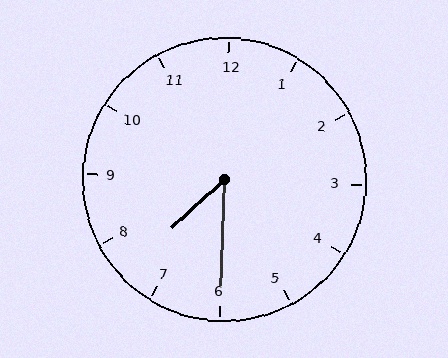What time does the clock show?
7:30.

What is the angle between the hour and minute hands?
Approximately 45 degrees.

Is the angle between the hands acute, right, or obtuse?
It is acute.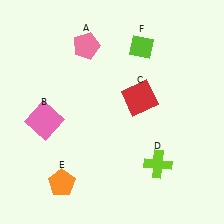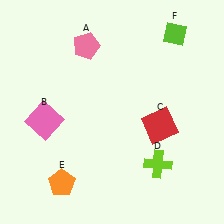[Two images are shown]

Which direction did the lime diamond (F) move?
The lime diamond (F) moved right.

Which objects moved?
The objects that moved are: the red square (C), the lime diamond (F).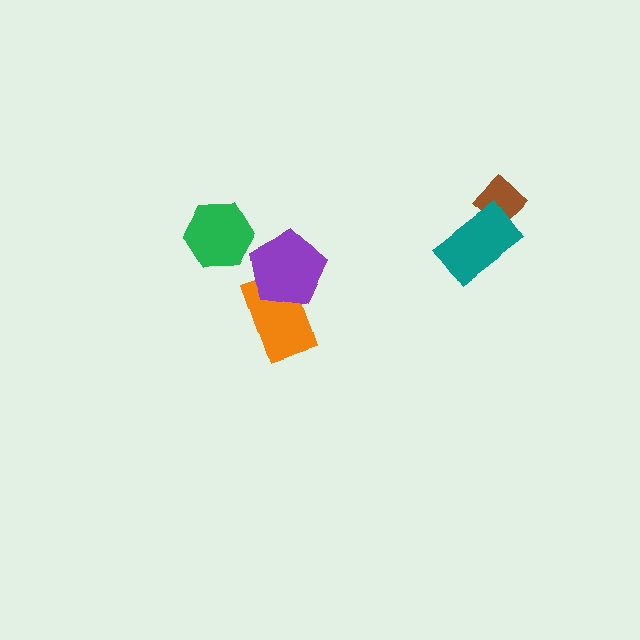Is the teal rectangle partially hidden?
No, no other shape covers it.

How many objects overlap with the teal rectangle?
1 object overlaps with the teal rectangle.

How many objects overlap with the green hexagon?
0 objects overlap with the green hexagon.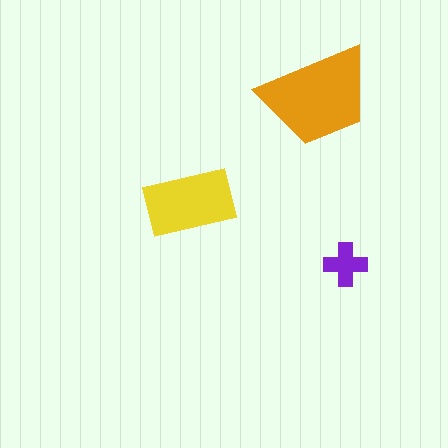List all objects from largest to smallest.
The orange trapezoid, the yellow rectangle, the purple cross.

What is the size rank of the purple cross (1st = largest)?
3rd.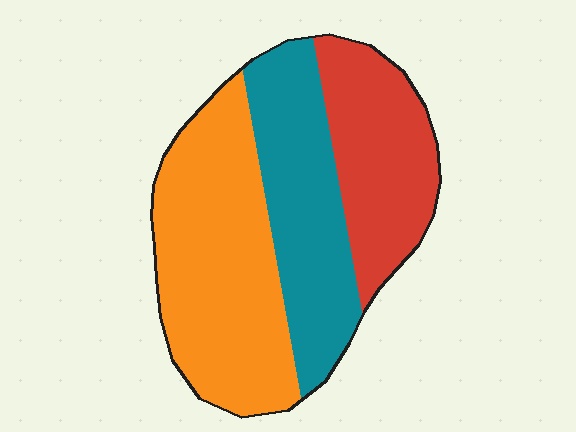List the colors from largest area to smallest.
From largest to smallest: orange, teal, red.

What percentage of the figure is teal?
Teal takes up about one third (1/3) of the figure.